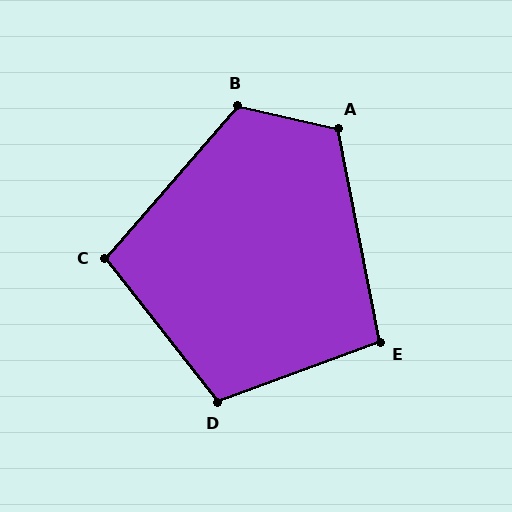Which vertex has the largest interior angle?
B, at approximately 118 degrees.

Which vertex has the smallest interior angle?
E, at approximately 99 degrees.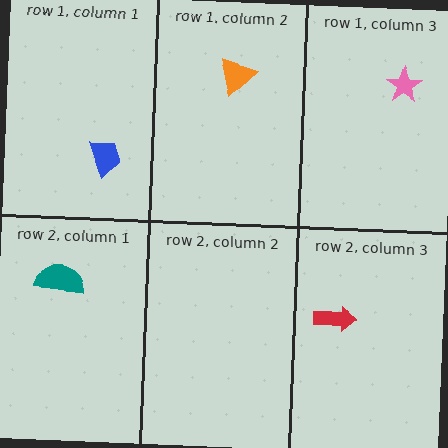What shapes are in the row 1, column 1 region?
The blue trapezoid.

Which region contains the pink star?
The row 1, column 3 region.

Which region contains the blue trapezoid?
The row 1, column 1 region.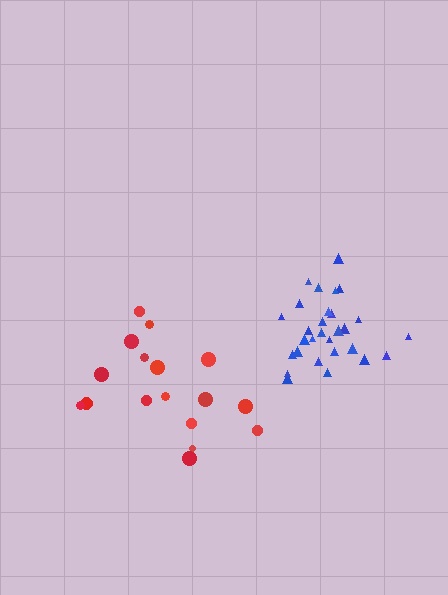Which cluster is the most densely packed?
Blue.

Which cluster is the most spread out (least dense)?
Red.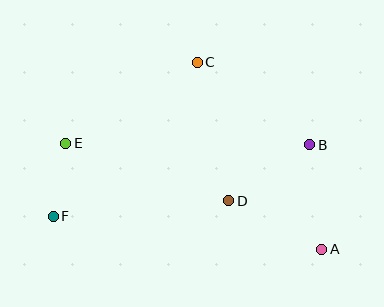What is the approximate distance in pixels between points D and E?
The distance between D and E is approximately 173 pixels.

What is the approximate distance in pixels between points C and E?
The distance between C and E is approximately 155 pixels.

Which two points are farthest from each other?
Points A and E are farthest from each other.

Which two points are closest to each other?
Points E and F are closest to each other.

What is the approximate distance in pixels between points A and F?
The distance between A and F is approximately 271 pixels.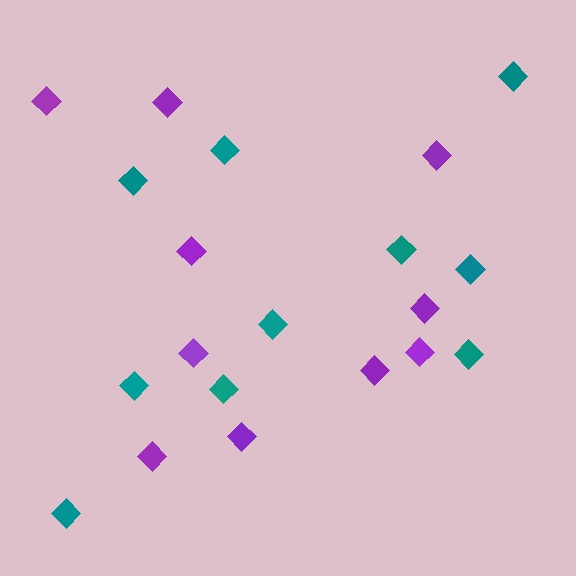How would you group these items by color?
There are 2 groups: one group of purple diamonds (10) and one group of teal diamonds (10).